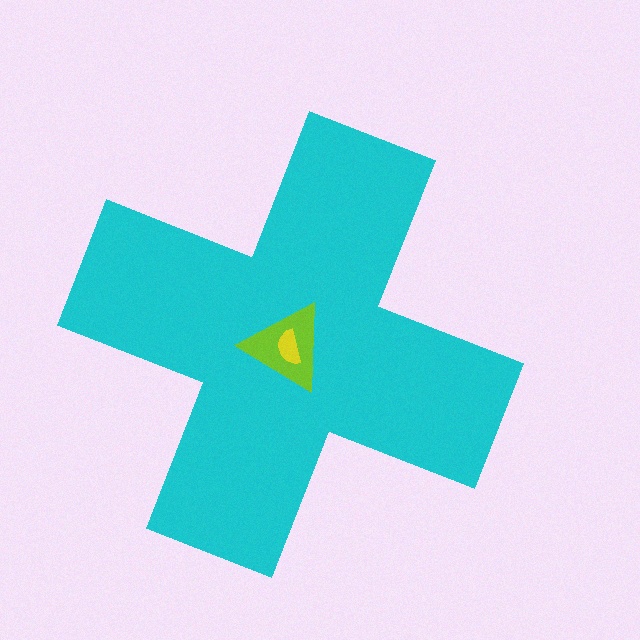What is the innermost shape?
The yellow semicircle.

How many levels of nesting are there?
3.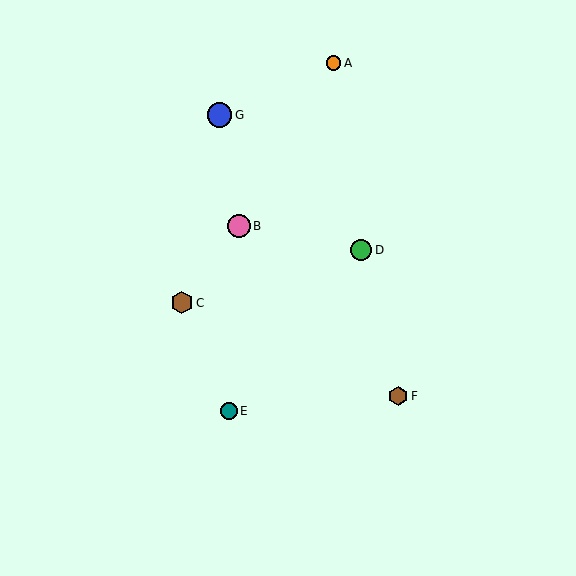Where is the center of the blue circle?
The center of the blue circle is at (220, 115).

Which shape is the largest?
The blue circle (labeled G) is the largest.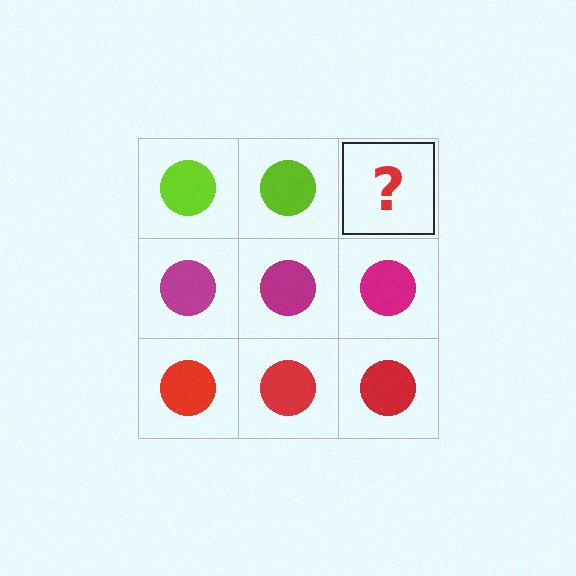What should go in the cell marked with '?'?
The missing cell should contain a lime circle.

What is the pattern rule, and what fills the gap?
The rule is that each row has a consistent color. The gap should be filled with a lime circle.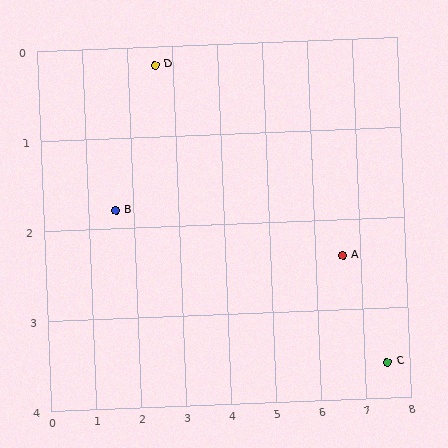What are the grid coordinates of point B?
Point B is at approximately (1.6, 1.8).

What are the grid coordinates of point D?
Point D is at approximately (2.6, 0.2).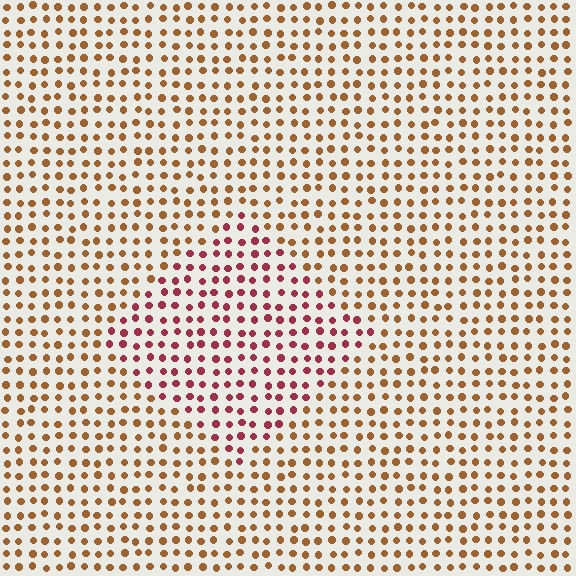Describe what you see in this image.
The image is filled with small brown elements in a uniform arrangement. A diamond-shaped region is visible where the elements are tinted to a slightly different hue, forming a subtle color boundary.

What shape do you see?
I see a diamond.